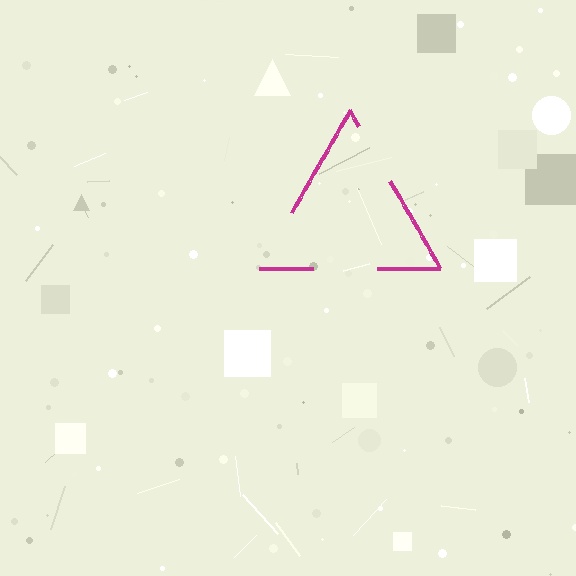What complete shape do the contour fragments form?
The contour fragments form a triangle.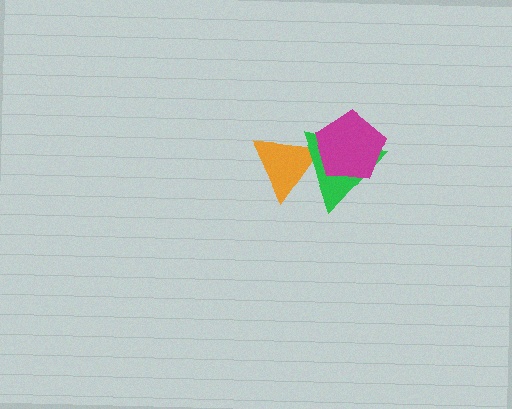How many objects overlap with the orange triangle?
2 objects overlap with the orange triangle.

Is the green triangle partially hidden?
Yes, it is partially covered by another shape.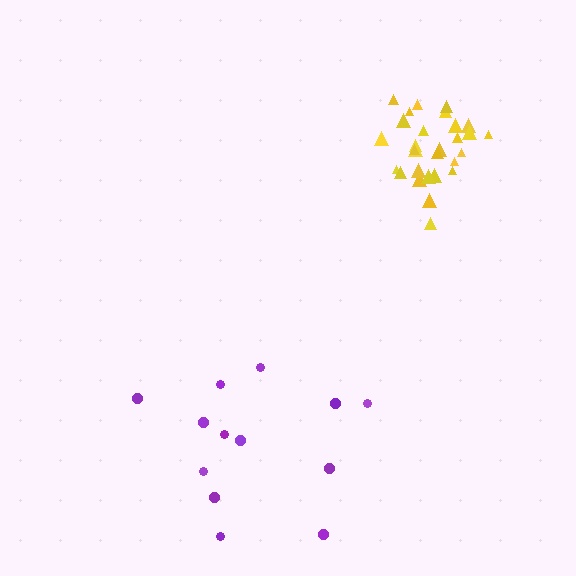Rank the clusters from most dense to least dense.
yellow, purple.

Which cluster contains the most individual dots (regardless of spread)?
Yellow (32).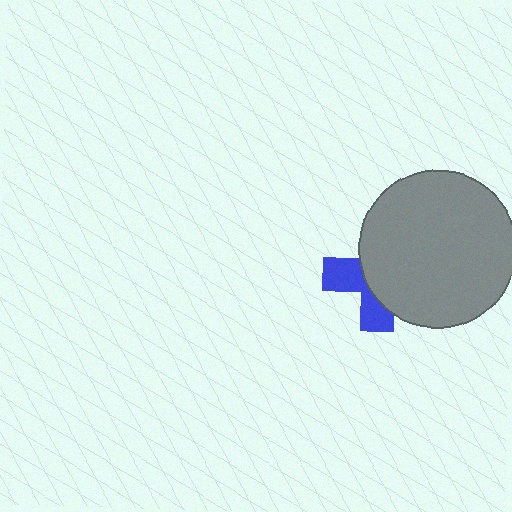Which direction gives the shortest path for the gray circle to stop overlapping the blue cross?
Moving right gives the shortest separation.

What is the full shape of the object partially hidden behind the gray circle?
The partially hidden object is a blue cross.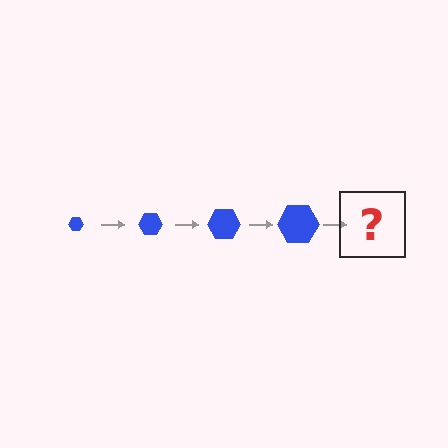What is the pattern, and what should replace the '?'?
The pattern is that the hexagon gets progressively larger each step. The '?' should be a blue hexagon, larger than the previous one.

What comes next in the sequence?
The next element should be a blue hexagon, larger than the previous one.